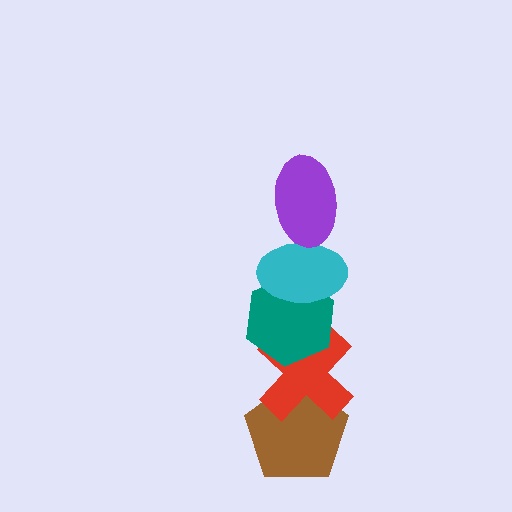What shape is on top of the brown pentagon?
The red cross is on top of the brown pentagon.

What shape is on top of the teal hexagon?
The cyan ellipse is on top of the teal hexagon.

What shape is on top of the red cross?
The teal hexagon is on top of the red cross.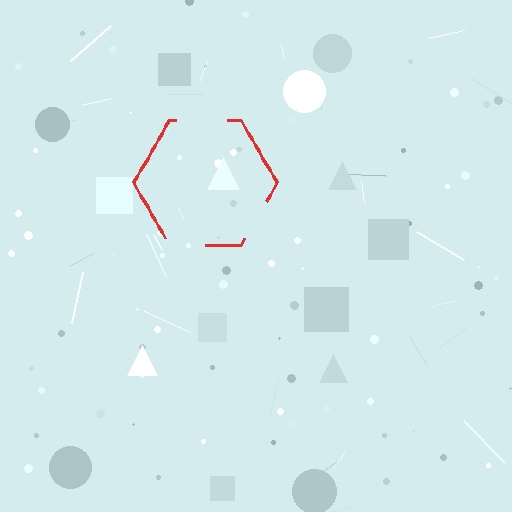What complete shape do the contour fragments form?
The contour fragments form a hexagon.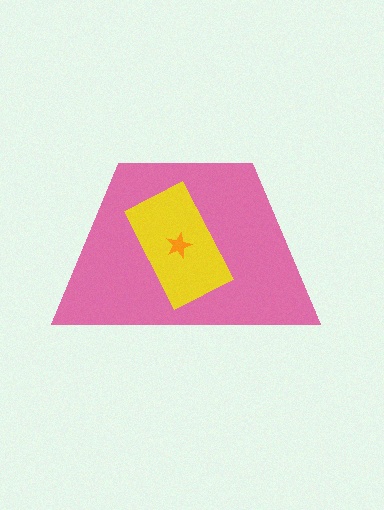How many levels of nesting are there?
3.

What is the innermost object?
The orange star.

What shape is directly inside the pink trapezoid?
The yellow rectangle.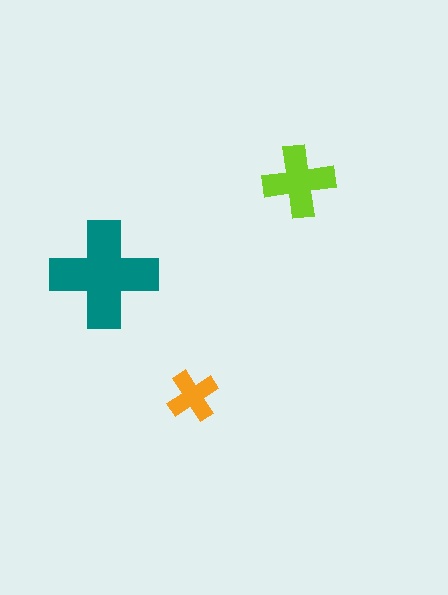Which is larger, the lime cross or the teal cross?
The teal one.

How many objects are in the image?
There are 3 objects in the image.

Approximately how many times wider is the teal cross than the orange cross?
About 2 times wider.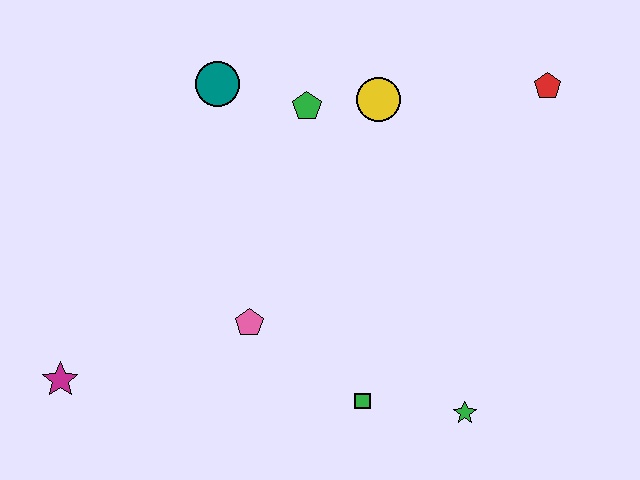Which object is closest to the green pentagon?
The yellow circle is closest to the green pentagon.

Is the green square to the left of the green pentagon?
No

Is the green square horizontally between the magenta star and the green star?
Yes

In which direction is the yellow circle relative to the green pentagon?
The yellow circle is to the right of the green pentagon.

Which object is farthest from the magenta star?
The red pentagon is farthest from the magenta star.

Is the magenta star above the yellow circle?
No